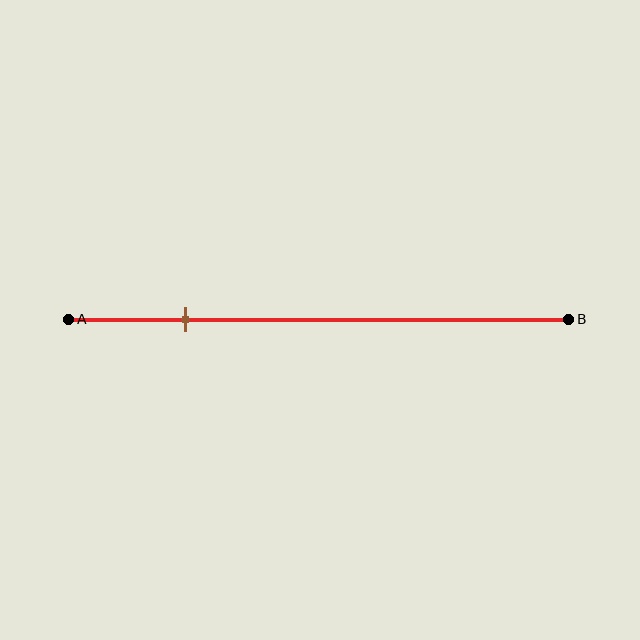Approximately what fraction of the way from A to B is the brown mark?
The brown mark is approximately 25% of the way from A to B.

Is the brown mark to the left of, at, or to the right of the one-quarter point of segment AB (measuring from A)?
The brown mark is approximately at the one-quarter point of segment AB.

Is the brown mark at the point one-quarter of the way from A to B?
Yes, the mark is approximately at the one-quarter point.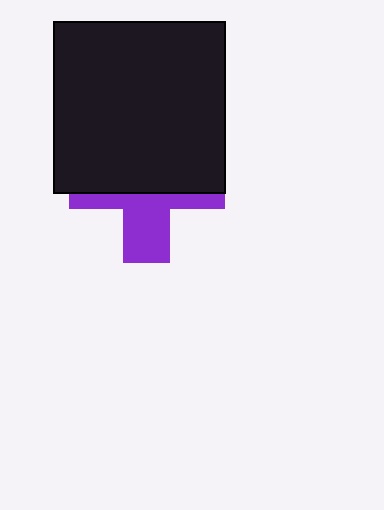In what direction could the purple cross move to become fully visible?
The purple cross could move down. That would shift it out from behind the black square entirely.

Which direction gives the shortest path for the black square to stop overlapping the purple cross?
Moving up gives the shortest separation.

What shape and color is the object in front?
The object in front is a black square.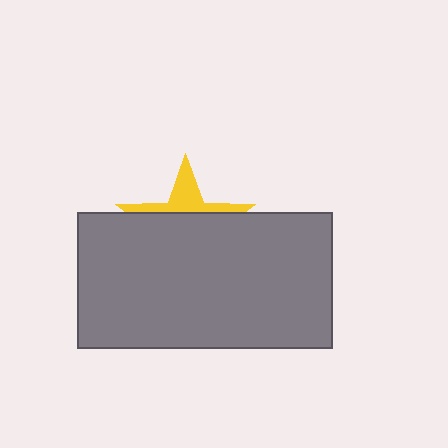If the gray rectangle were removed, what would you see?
You would see the complete yellow star.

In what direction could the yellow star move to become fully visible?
The yellow star could move up. That would shift it out from behind the gray rectangle entirely.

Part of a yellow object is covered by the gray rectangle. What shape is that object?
It is a star.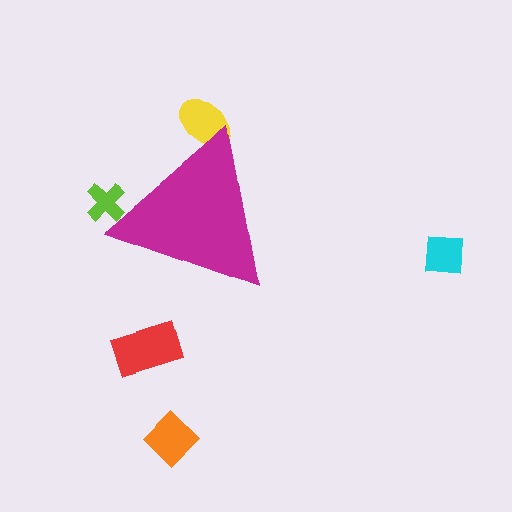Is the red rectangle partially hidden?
No, the red rectangle is fully visible.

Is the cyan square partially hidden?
No, the cyan square is fully visible.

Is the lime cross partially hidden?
Yes, the lime cross is partially hidden behind the magenta triangle.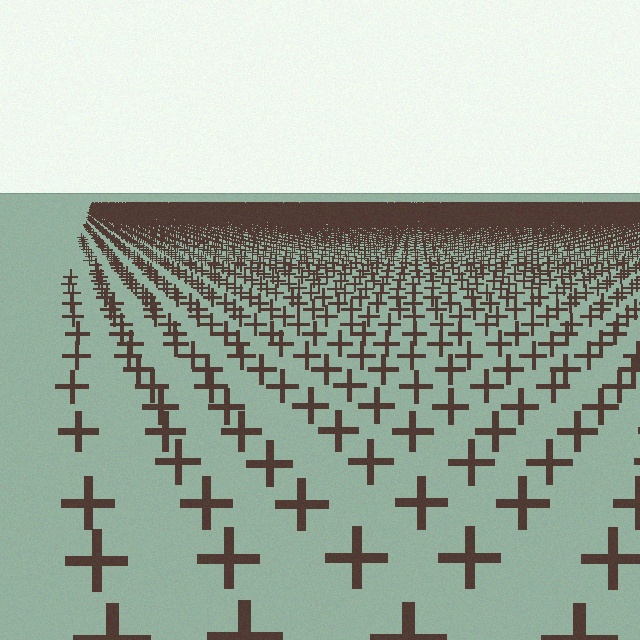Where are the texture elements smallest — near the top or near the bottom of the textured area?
Near the top.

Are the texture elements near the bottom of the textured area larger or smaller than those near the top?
Larger. Near the bottom, elements are closer to the viewer and appear at a bigger on-screen size.